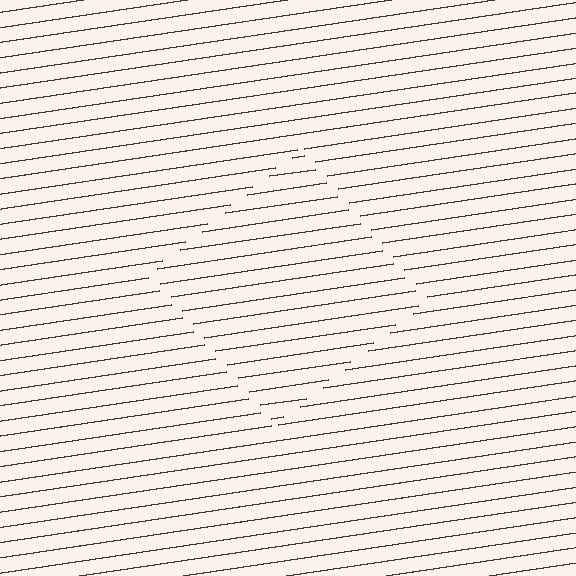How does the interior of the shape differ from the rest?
The interior of the shape contains the same grating, shifted by half a period — the contour is defined by the phase discontinuity where line-ends from the inner and outer gratings abut.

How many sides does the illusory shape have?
4 sides — the line-ends trace a square.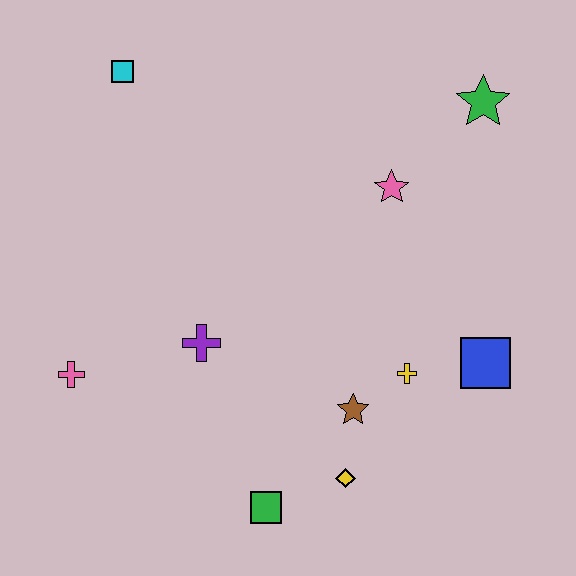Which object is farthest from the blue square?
The cyan square is farthest from the blue square.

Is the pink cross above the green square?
Yes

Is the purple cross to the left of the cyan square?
No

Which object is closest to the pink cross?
The purple cross is closest to the pink cross.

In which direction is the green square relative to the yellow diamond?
The green square is to the left of the yellow diamond.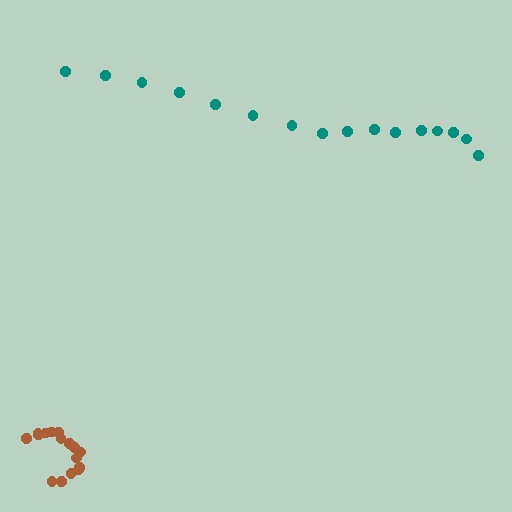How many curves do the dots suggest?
There are 2 distinct paths.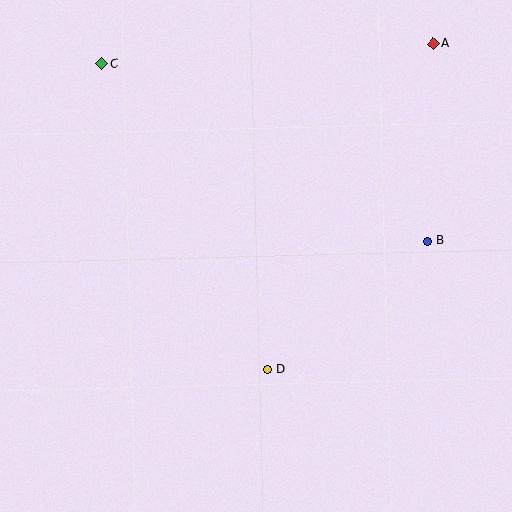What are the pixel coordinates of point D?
Point D is at (267, 370).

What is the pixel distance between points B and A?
The distance between B and A is 197 pixels.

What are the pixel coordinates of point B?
Point B is at (427, 241).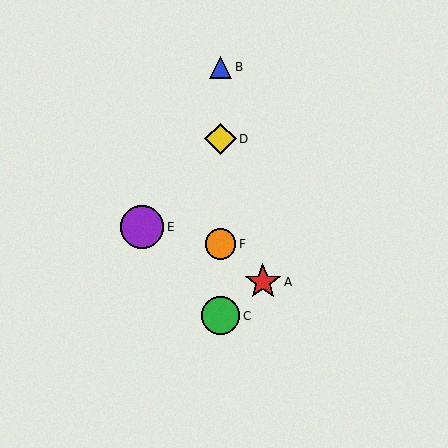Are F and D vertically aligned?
Yes, both are at x≈221.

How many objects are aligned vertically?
4 objects (B, C, D, F) are aligned vertically.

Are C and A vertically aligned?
No, C is at x≈221 and A is at x≈263.